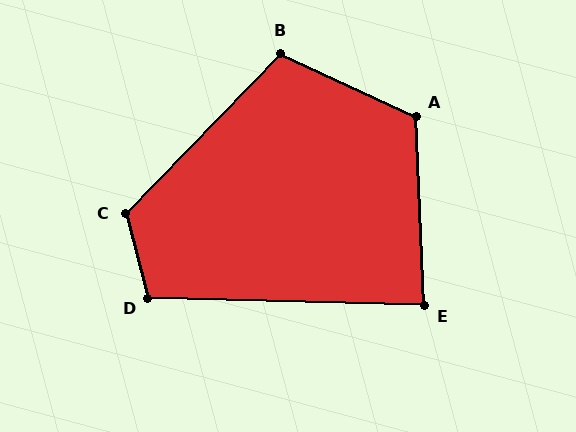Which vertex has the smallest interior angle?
E, at approximately 86 degrees.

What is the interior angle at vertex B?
Approximately 109 degrees (obtuse).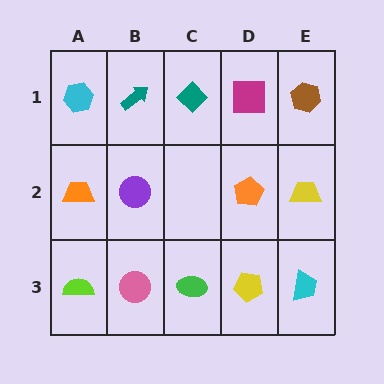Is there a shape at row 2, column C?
No, that cell is empty.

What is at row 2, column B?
A purple circle.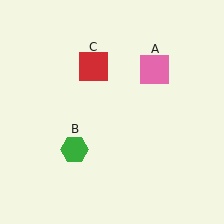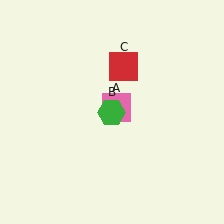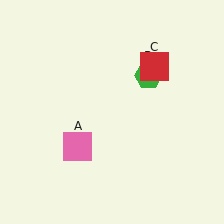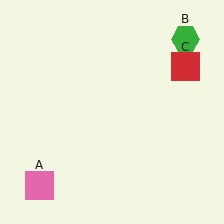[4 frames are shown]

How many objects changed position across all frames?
3 objects changed position: pink square (object A), green hexagon (object B), red square (object C).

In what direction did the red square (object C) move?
The red square (object C) moved right.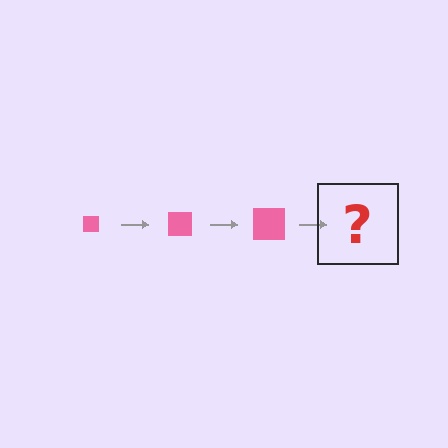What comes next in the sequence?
The next element should be a pink square, larger than the previous one.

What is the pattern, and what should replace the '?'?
The pattern is that the square gets progressively larger each step. The '?' should be a pink square, larger than the previous one.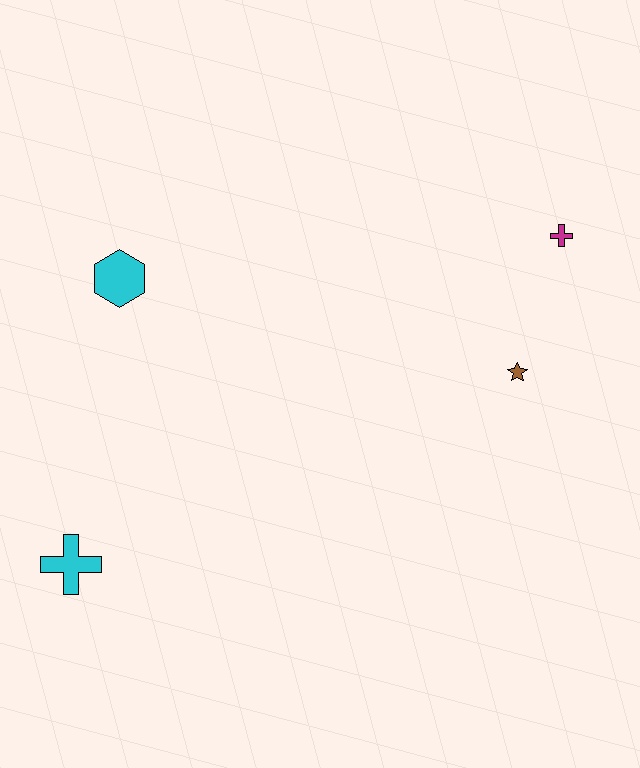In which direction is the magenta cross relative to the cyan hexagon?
The magenta cross is to the right of the cyan hexagon.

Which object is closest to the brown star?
The magenta cross is closest to the brown star.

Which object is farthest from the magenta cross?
The cyan cross is farthest from the magenta cross.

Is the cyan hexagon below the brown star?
No